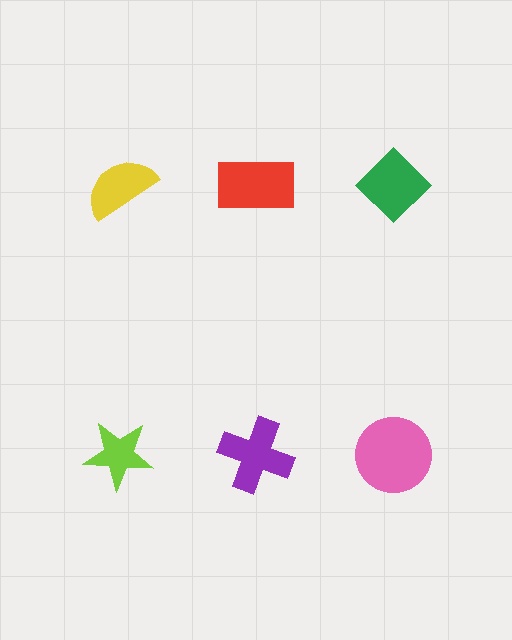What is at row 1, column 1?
A yellow semicircle.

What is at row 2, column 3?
A pink circle.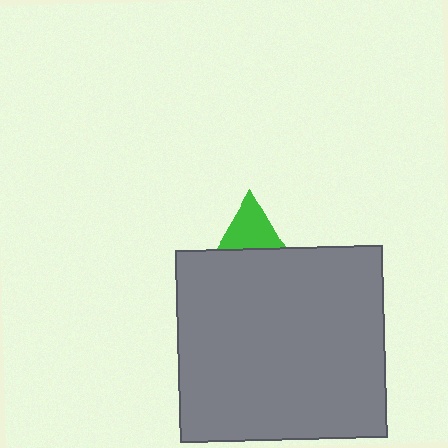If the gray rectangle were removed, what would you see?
You would see the complete green triangle.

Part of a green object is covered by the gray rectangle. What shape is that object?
It is a triangle.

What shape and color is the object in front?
The object in front is a gray rectangle.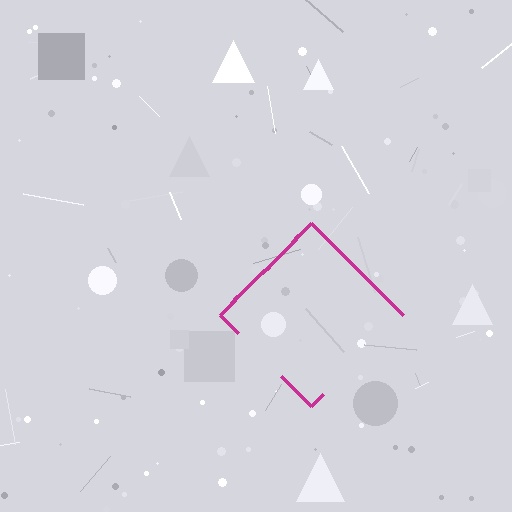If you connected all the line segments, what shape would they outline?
They would outline a diamond.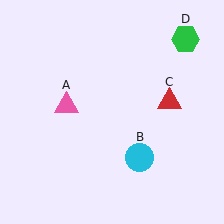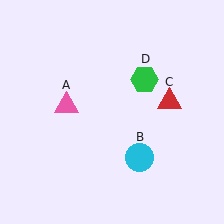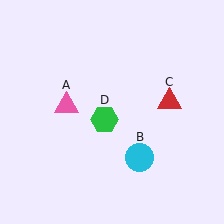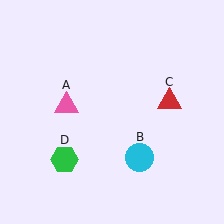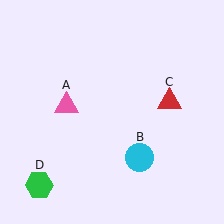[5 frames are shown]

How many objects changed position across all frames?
1 object changed position: green hexagon (object D).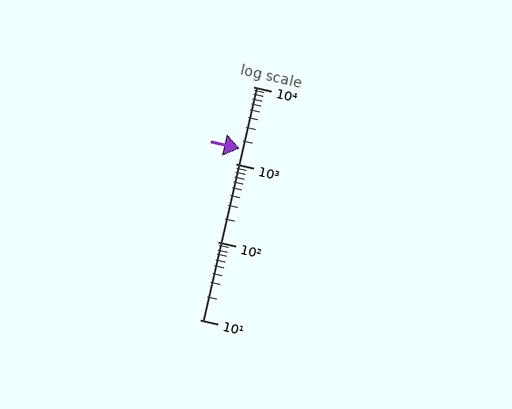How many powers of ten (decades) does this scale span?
The scale spans 3 decades, from 10 to 10000.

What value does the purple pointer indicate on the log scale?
The pointer indicates approximately 1600.